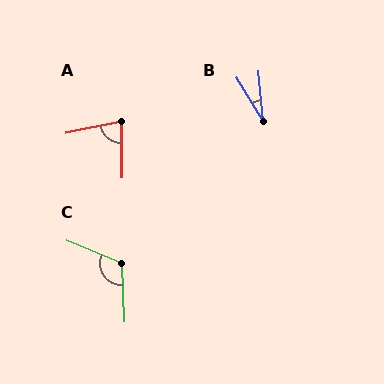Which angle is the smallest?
B, at approximately 26 degrees.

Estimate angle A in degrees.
Approximately 79 degrees.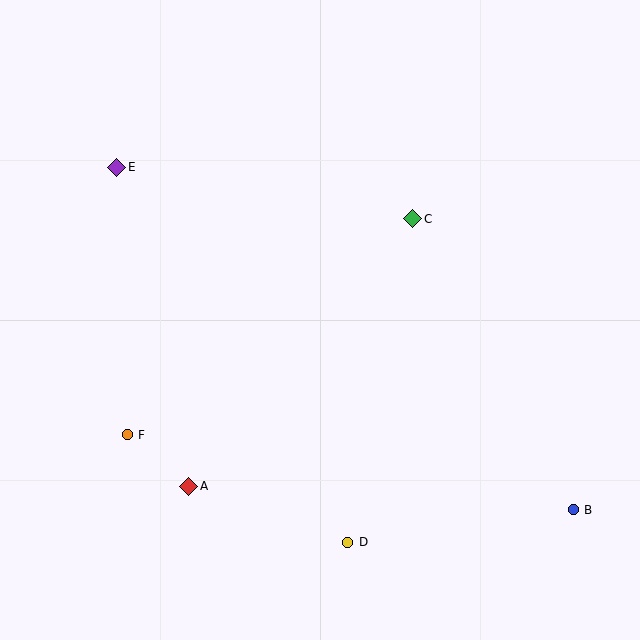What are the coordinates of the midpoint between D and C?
The midpoint between D and C is at (380, 380).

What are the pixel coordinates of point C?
Point C is at (413, 219).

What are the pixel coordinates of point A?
Point A is at (189, 486).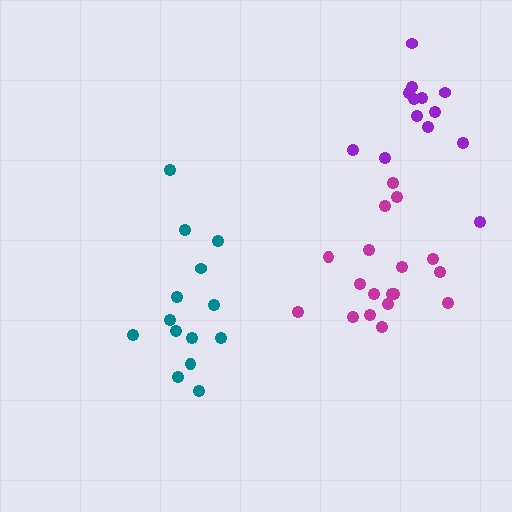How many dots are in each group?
Group 1: 18 dots, Group 2: 14 dots, Group 3: 13 dots (45 total).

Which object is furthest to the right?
The purple cluster is rightmost.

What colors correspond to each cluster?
The clusters are colored: magenta, teal, purple.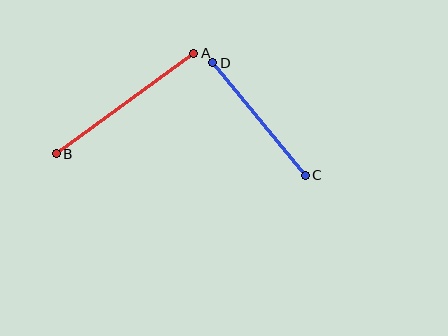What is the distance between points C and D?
The distance is approximately 146 pixels.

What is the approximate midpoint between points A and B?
The midpoint is at approximately (125, 104) pixels.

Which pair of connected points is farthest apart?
Points A and B are farthest apart.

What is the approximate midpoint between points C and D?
The midpoint is at approximately (259, 119) pixels.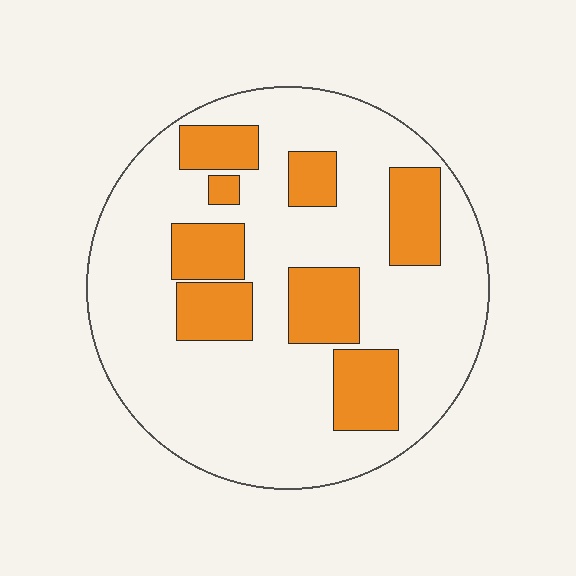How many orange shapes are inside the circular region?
8.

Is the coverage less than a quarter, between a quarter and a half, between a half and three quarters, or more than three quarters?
Between a quarter and a half.